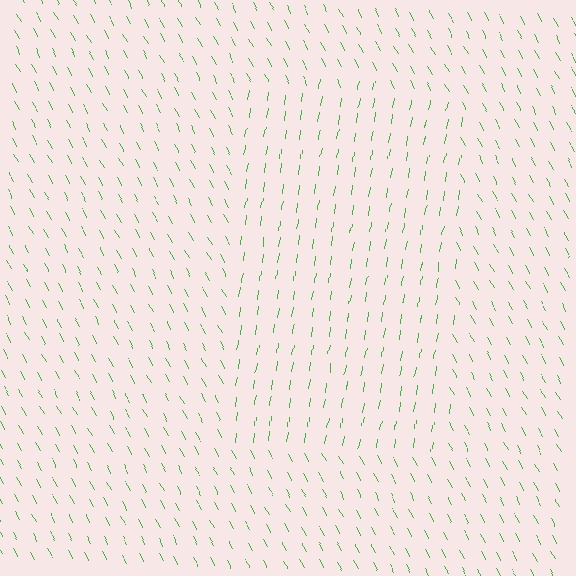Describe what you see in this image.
The image is filled with small green line segments. A rectangle region in the image has lines oriented differently from the surrounding lines, creating a visible texture boundary.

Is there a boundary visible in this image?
Yes, there is a texture boundary formed by a change in line orientation.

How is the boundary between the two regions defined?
The boundary is defined purely by a change in line orientation (approximately 38 degrees difference). All lines are the same color and thickness.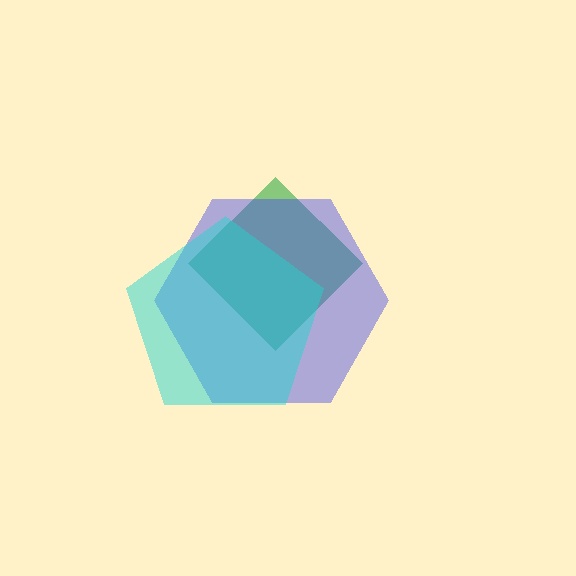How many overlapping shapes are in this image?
There are 3 overlapping shapes in the image.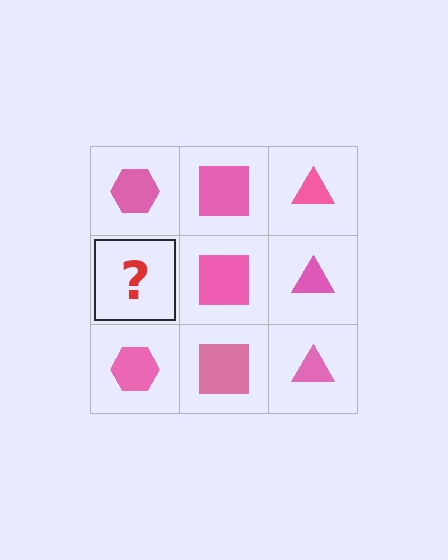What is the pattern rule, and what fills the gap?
The rule is that each column has a consistent shape. The gap should be filled with a pink hexagon.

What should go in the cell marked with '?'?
The missing cell should contain a pink hexagon.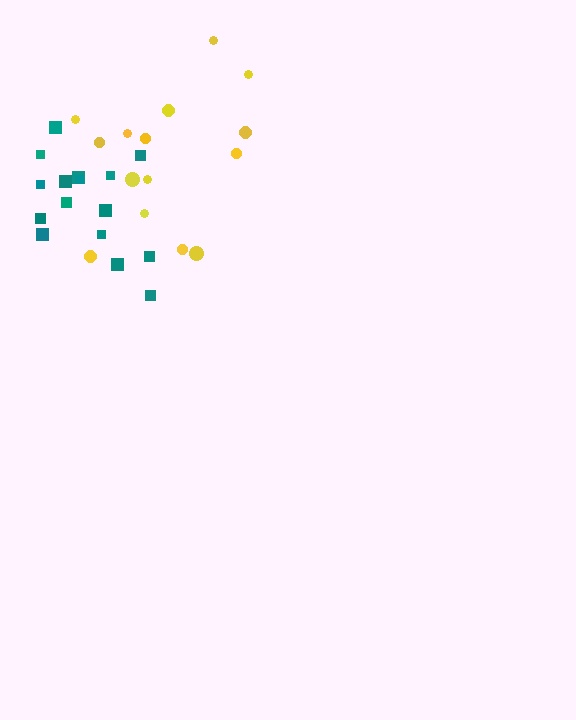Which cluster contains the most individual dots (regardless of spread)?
Teal (16).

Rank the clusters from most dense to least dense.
teal, yellow.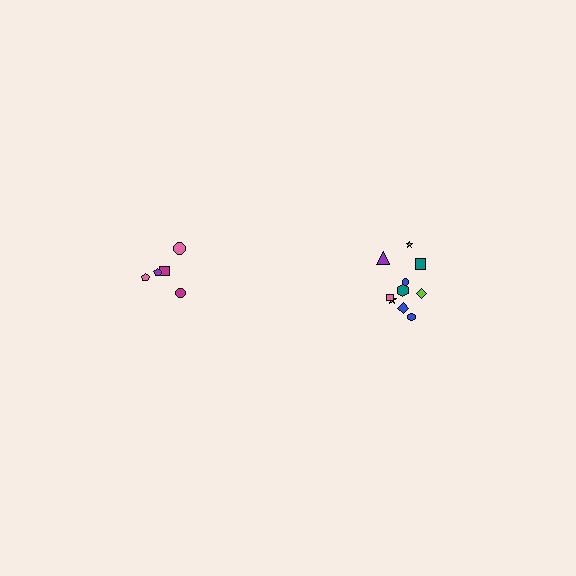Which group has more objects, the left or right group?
The right group.